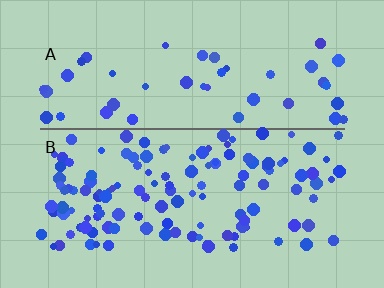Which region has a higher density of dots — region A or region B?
B (the bottom).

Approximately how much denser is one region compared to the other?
Approximately 2.6× — region B over region A.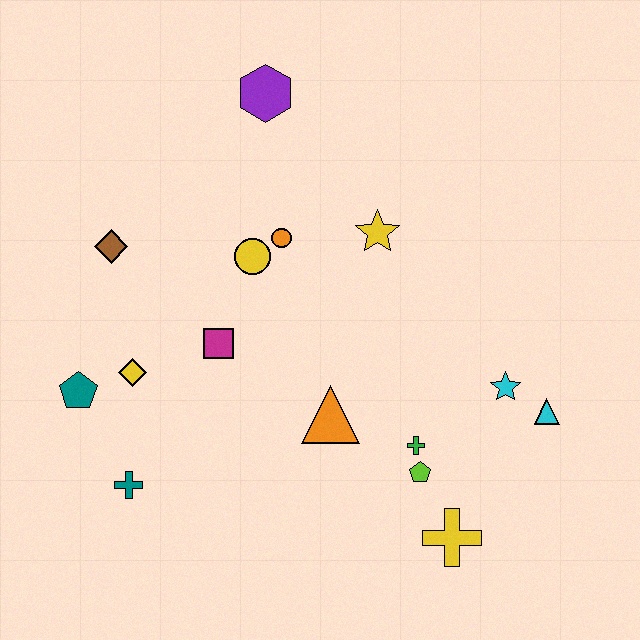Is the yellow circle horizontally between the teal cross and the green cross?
Yes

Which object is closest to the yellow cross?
The lime pentagon is closest to the yellow cross.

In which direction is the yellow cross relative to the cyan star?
The yellow cross is below the cyan star.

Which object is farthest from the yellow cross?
The purple hexagon is farthest from the yellow cross.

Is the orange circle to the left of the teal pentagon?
No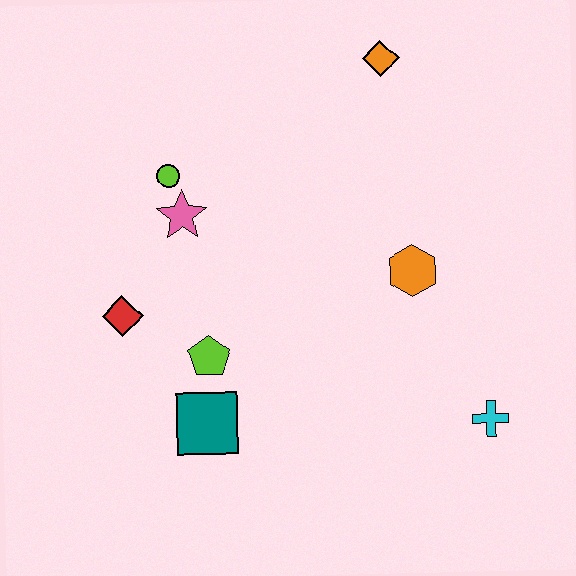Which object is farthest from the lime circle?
The cyan cross is farthest from the lime circle.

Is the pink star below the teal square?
No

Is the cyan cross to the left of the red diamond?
No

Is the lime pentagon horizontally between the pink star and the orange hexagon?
Yes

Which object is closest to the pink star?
The lime circle is closest to the pink star.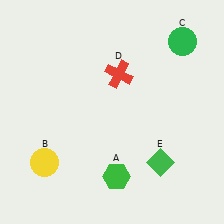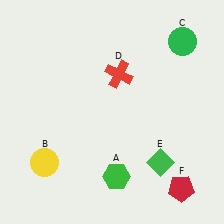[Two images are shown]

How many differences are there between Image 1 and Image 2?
There is 1 difference between the two images.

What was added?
A red pentagon (F) was added in Image 2.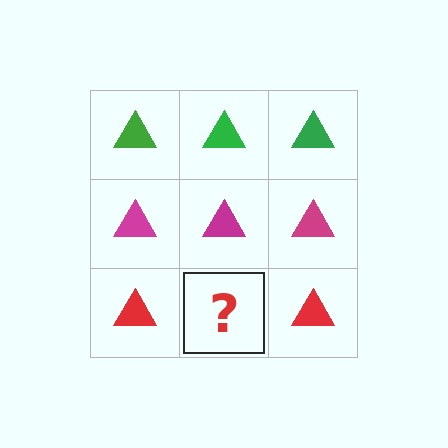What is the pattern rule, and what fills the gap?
The rule is that each row has a consistent color. The gap should be filled with a red triangle.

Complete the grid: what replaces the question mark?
The question mark should be replaced with a red triangle.